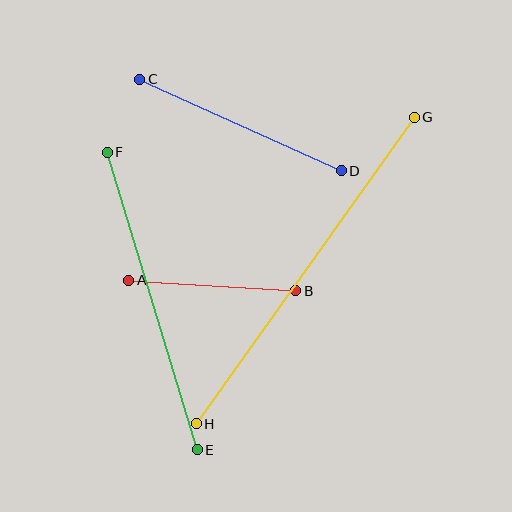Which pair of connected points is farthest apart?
Points G and H are farthest apart.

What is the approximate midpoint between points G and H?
The midpoint is at approximately (305, 270) pixels.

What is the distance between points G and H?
The distance is approximately 376 pixels.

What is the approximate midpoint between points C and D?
The midpoint is at approximately (241, 125) pixels.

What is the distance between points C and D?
The distance is approximately 221 pixels.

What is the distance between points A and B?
The distance is approximately 167 pixels.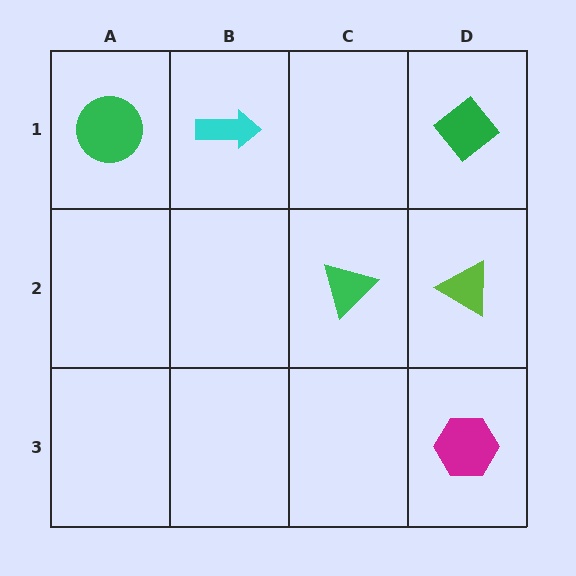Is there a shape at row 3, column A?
No, that cell is empty.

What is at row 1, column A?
A green circle.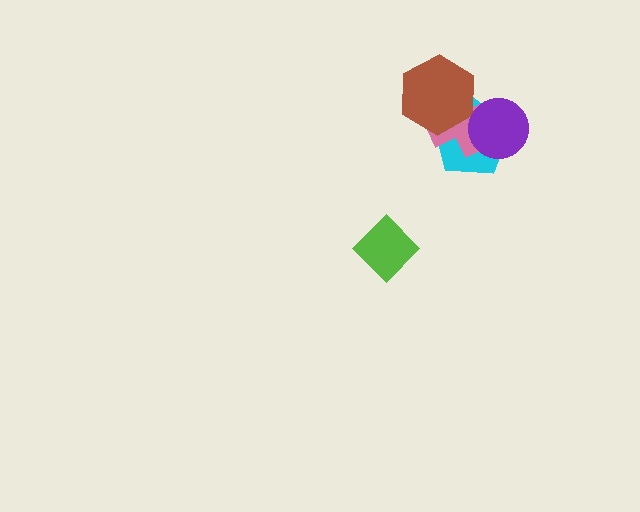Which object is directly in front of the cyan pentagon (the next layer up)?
The pink cross is directly in front of the cyan pentagon.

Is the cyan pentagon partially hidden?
Yes, it is partially covered by another shape.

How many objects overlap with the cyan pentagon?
3 objects overlap with the cyan pentagon.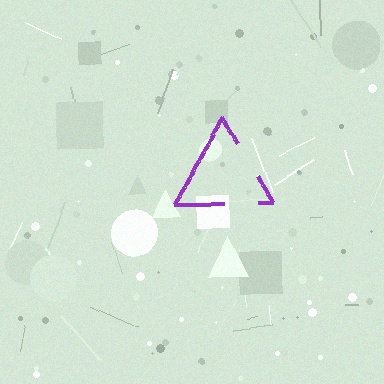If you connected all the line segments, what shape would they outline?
They would outline a triangle.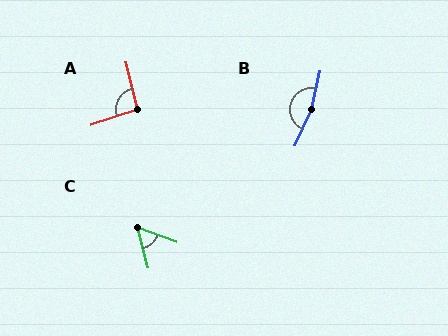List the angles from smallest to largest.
C (55°), A (95°), B (168°).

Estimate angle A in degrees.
Approximately 95 degrees.